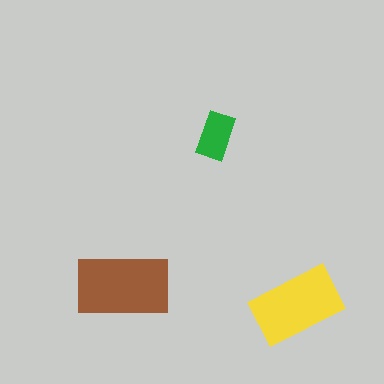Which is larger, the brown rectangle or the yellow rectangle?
The brown one.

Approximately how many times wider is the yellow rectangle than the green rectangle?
About 2 times wider.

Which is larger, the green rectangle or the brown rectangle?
The brown one.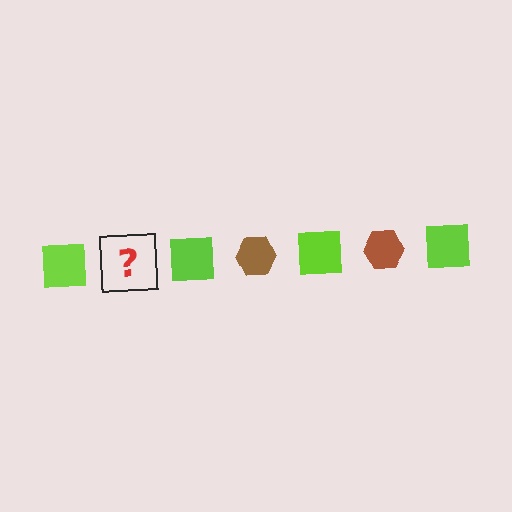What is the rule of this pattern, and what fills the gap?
The rule is that the pattern alternates between lime square and brown hexagon. The gap should be filled with a brown hexagon.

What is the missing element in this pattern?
The missing element is a brown hexagon.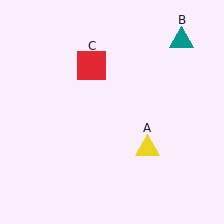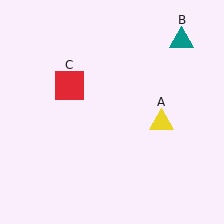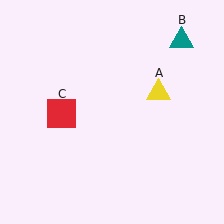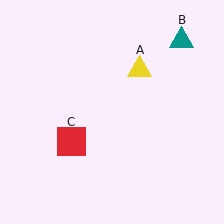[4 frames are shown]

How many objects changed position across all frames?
2 objects changed position: yellow triangle (object A), red square (object C).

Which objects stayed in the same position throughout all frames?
Teal triangle (object B) remained stationary.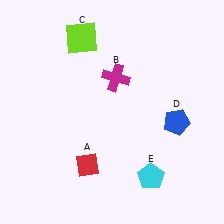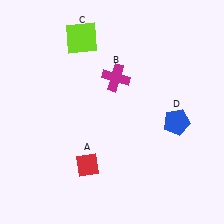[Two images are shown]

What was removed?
The cyan pentagon (E) was removed in Image 2.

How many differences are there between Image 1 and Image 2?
There is 1 difference between the two images.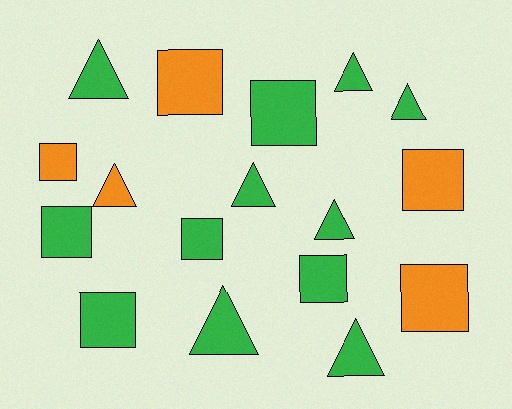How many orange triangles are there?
There is 1 orange triangle.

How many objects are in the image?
There are 17 objects.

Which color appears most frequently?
Green, with 12 objects.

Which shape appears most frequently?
Square, with 9 objects.